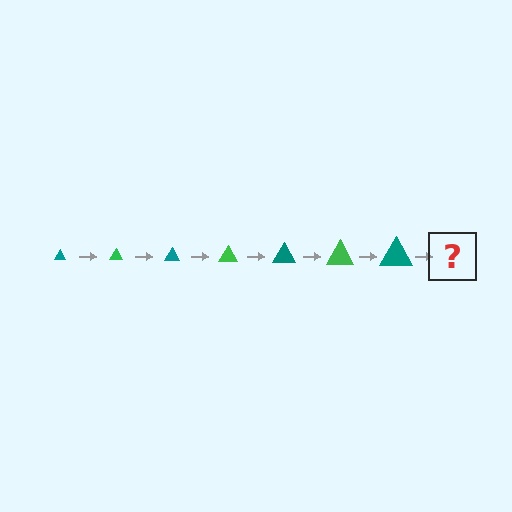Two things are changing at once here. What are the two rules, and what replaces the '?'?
The two rules are that the triangle grows larger each step and the color cycles through teal and green. The '?' should be a green triangle, larger than the previous one.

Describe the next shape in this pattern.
It should be a green triangle, larger than the previous one.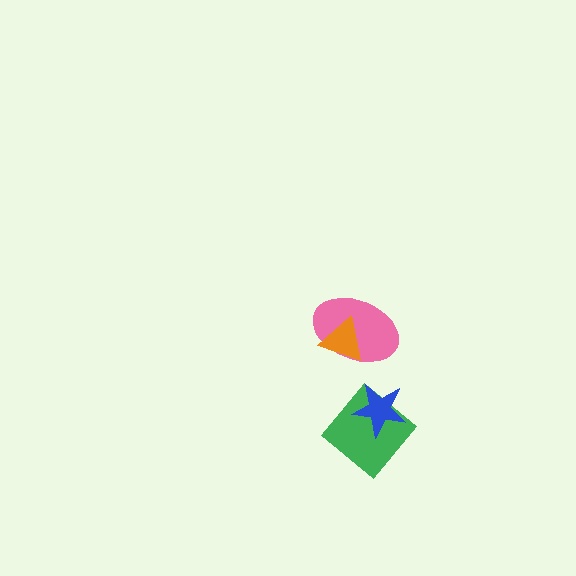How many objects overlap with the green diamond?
1 object overlaps with the green diamond.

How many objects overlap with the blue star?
1 object overlaps with the blue star.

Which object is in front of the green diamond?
The blue star is in front of the green diamond.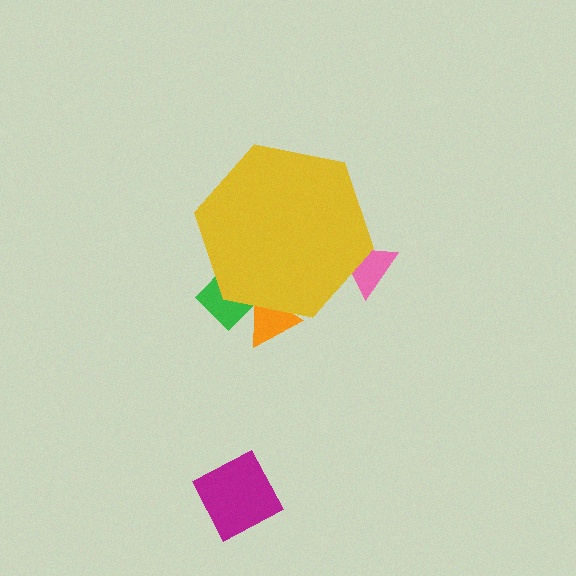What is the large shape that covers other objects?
A yellow hexagon.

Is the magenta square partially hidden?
No, the magenta square is fully visible.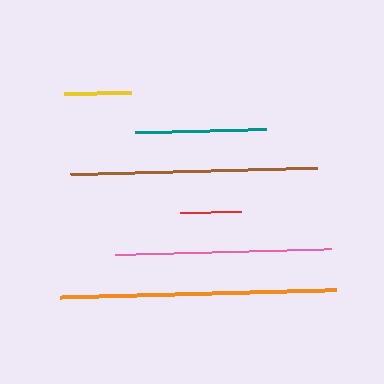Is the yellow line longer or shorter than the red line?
The yellow line is longer than the red line.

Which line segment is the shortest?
The red line is the shortest at approximately 61 pixels.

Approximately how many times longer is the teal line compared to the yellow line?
The teal line is approximately 2.0 times the length of the yellow line.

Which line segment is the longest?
The orange line is the longest at approximately 276 pixels.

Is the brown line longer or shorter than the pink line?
The brown line is longer than the pink line.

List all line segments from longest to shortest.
From longest to shortest: orange, brown, pink, teal, yellow, red.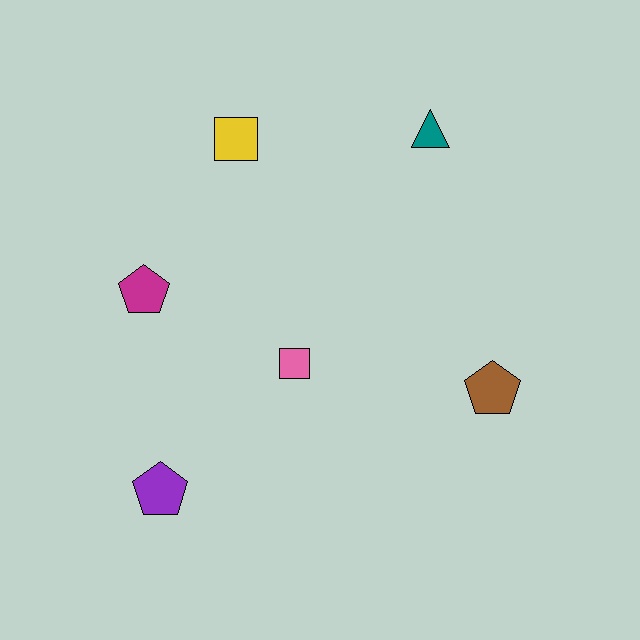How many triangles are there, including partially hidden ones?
There is 1 triangle.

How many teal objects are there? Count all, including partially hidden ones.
There is 1 teal object.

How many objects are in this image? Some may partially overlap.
There are 6 objects.